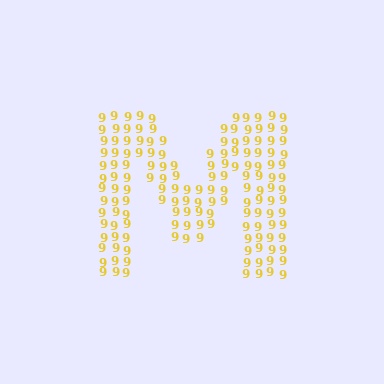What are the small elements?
The small elements are digit 9's.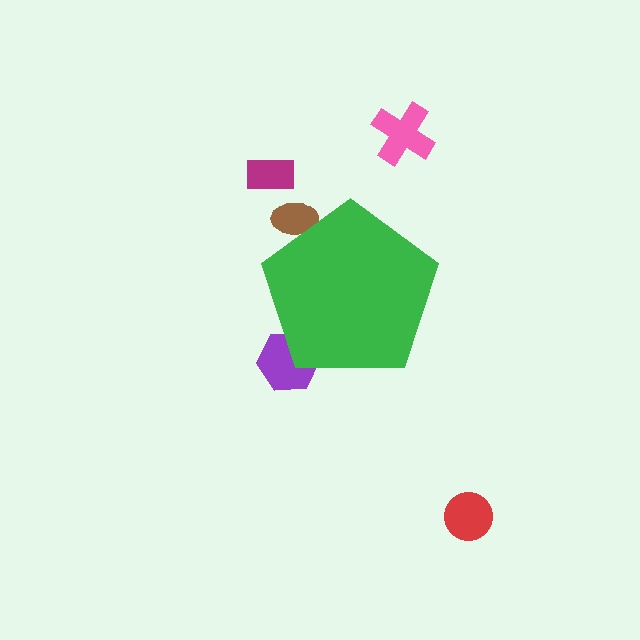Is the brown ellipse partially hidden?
Yes, the brown ellipse is partially hidden behind the green pentagon.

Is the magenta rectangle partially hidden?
No, the magenta rectangle is fully visible.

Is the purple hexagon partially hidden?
Yes, the purple hexagon is partially hidden behind the green pentagon.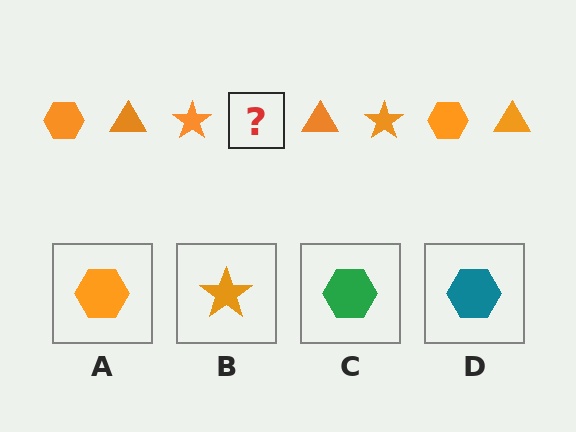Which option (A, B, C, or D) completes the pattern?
A.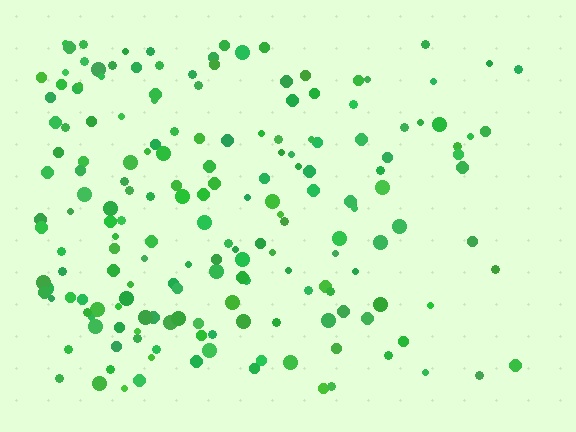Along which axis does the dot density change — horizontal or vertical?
Horizontal.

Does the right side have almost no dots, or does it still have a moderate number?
Still a moderate number, just noticeably fewer than the left.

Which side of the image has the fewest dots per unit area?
The right.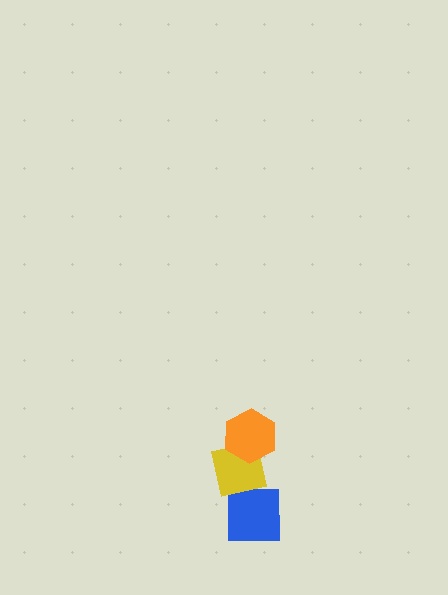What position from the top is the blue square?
The blue square is 3rd from the top.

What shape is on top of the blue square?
The yellow square is on top of the blue square.